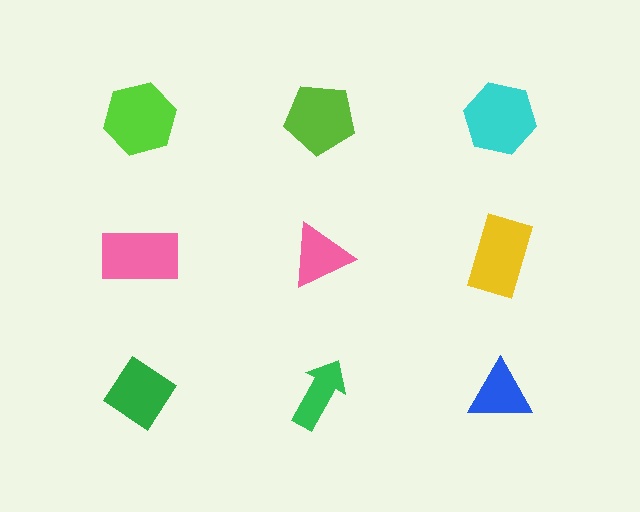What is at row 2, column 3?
A yellow rectangle.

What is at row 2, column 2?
A pink triangle.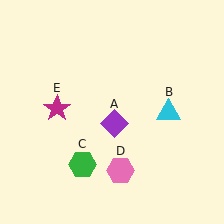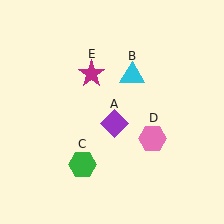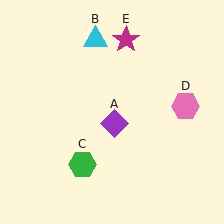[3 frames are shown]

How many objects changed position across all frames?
3 objects changed position: cyan triangle (object B), pink hexagon (object D), magenta star (object E).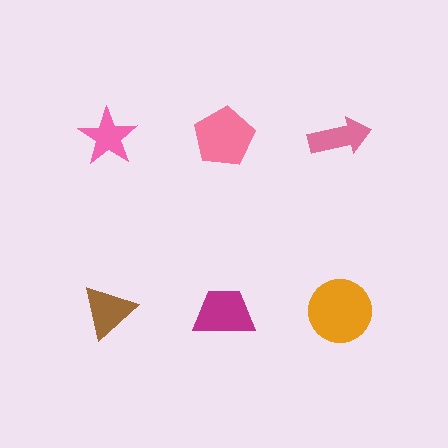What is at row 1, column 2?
A pink pentagon.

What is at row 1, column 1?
A pink star.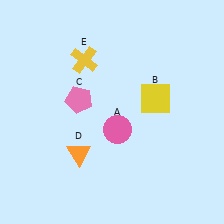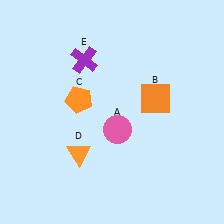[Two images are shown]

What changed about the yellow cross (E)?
In Image 1, E is yellow. In Image 2, it changed to purple.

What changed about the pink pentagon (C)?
In Image 1, C is pink. In Image 2, it changed to orange.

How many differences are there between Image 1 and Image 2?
There are 3 differences between the two images.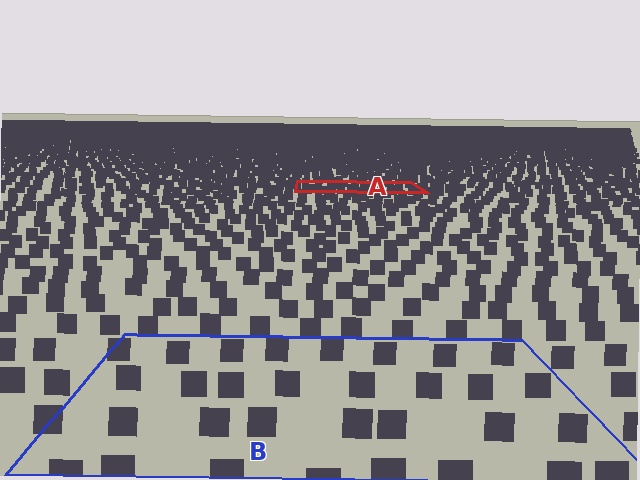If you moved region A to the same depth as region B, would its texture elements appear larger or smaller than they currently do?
They would appear larger. At a closer depth, the same texture elements are projected at a bigger on-screen size.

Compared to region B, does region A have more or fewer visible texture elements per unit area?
Region A has more texture elements per unit area — they are packed more densely because it is farther away.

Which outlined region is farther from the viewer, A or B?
Region A is farther from the viewer — the texture elements inside it appear smaller and more densely packed.